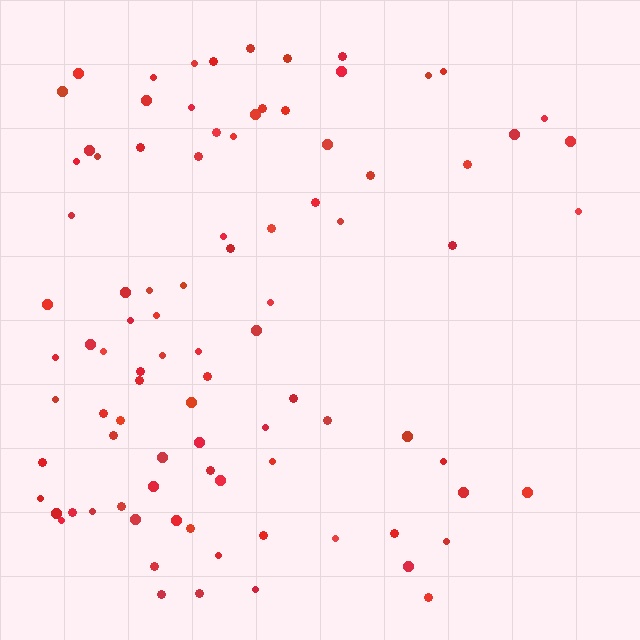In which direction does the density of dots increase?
From right to left, with the left side densest.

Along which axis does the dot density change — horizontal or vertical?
Horizontal.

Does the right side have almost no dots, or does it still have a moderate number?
Still a moderate number, just noticeably fewer than the left.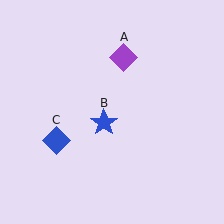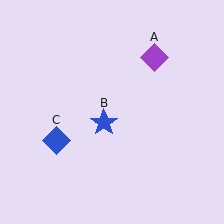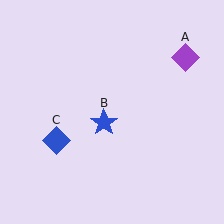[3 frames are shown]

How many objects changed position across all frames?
1 object changed position: purple diamond (object A).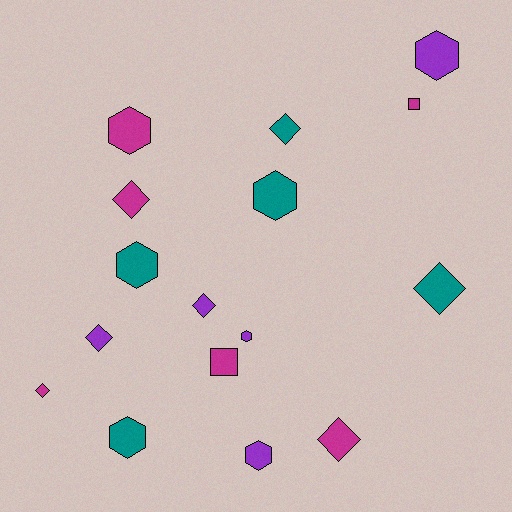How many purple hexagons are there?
There are 3 purple hexagons.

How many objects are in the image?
There are 16 objects.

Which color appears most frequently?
Magenta, with 6 objects.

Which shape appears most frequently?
Hexagon, with 7 objects.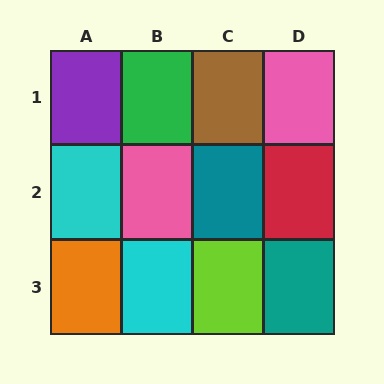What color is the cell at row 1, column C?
Brown.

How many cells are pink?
2 cells are pink.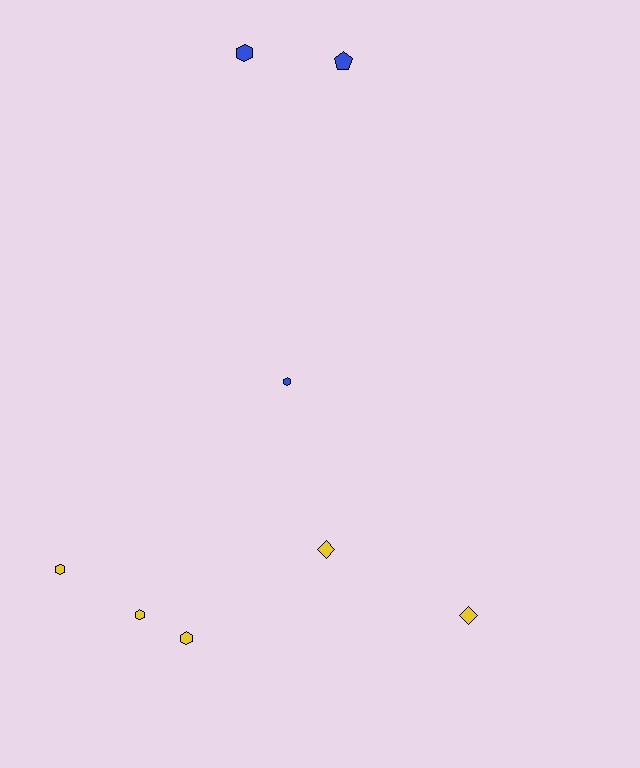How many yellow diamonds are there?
There are 2 yellow diamonds.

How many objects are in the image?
There are 8 objects.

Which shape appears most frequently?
Hexagon, with 5 objects.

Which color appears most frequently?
Yellow, with 5 objects.